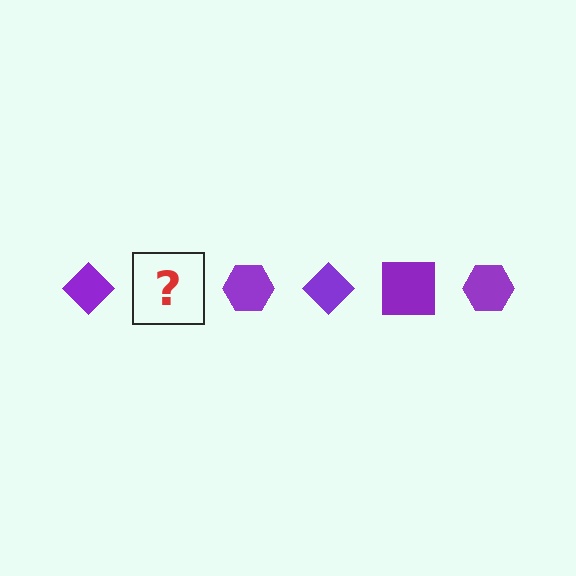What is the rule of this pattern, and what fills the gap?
The rule is that the pattern cycles through diamond, square, hexagon shapes in purple. The gap should be filled with a purple square.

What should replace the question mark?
The question mark should be replaced with a purple square.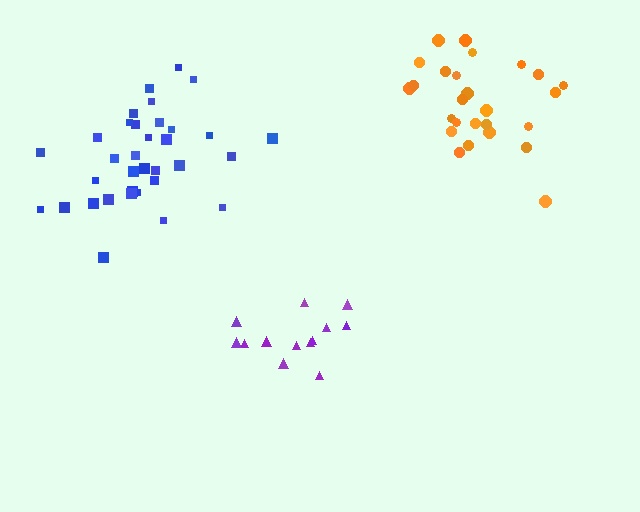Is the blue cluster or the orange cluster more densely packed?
Blue.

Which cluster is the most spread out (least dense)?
Orange.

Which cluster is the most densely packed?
Purple.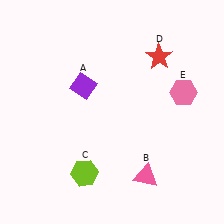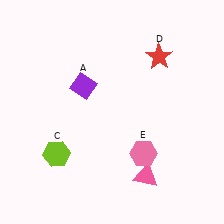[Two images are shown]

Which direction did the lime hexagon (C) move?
The lime hexagon (C) moved left.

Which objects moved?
The objects that moved are: the lime hexagon (C), the pink hexagon (E).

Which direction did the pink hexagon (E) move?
The pink hexagon (E) moved down.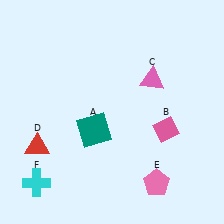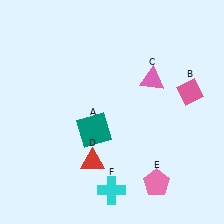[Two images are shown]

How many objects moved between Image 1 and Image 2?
3 objects moved between the two images.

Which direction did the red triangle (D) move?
The red triangle (D) moved right.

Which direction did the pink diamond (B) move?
The pink diamond (B) moved up.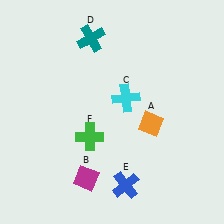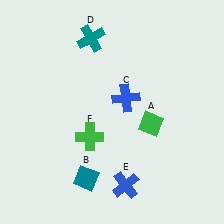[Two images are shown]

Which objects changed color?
A changed from orange to green. B changed from magenta to teal. C changed from cyan to blue.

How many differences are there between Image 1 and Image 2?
There are 3 differences between the two images.